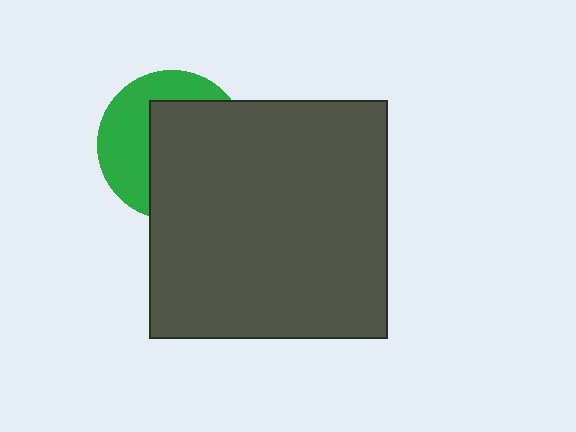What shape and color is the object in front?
The object in front is a dark gray square.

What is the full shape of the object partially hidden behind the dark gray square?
The partially hidden object is a green circle.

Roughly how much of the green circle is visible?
A small part of it is visible (roughly 42%).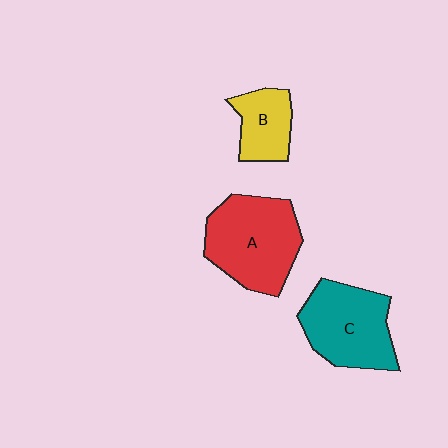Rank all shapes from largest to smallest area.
From largest to smallest: A (red), C (teal), B (yellow).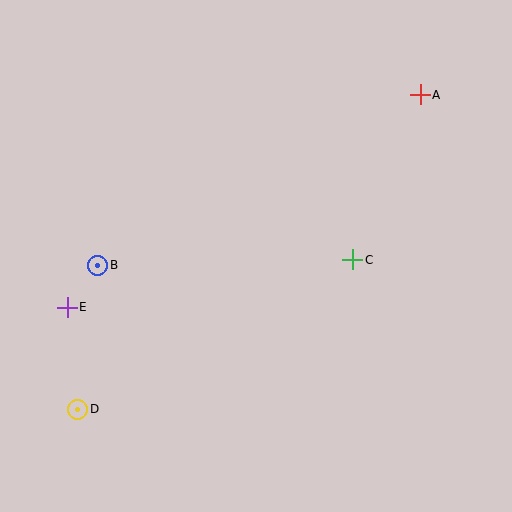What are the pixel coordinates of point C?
Point C is at (353, 260).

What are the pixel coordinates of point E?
Point E is at (67, 307).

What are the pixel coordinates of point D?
Point D is at (78, 409).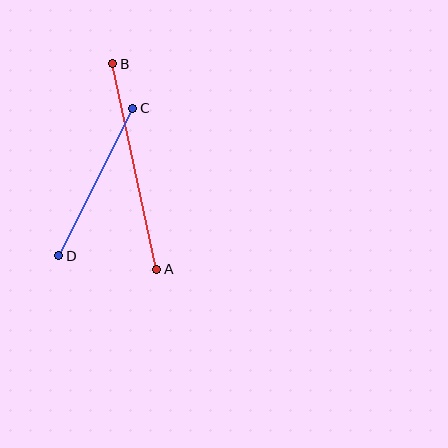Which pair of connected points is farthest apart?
Points A and B are farthest apart.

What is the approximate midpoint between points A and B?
The midpoint is at approximately (135, 166) pixels.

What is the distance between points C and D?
The distance is approximately 165 pixels.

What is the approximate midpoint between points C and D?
The midpoint is at approximately (96, 182) pixels.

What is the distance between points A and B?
The distance is approximately 210 pixels.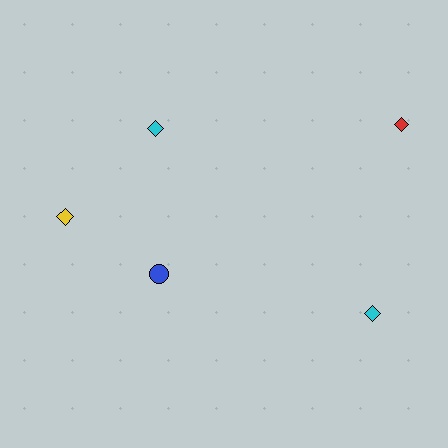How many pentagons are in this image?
There are no pentagons.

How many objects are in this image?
There are 5 objects.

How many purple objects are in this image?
There are no purple objects.